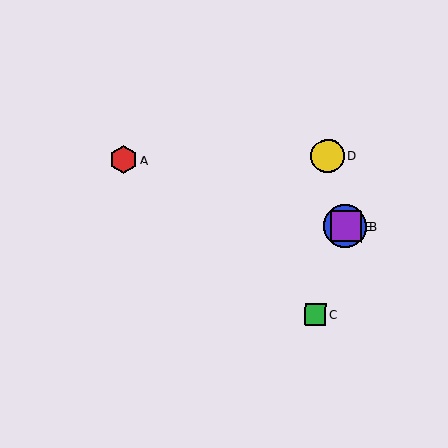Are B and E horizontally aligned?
Yes, both are at y≈226.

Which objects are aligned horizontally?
Objects B, E are aligned horizontally.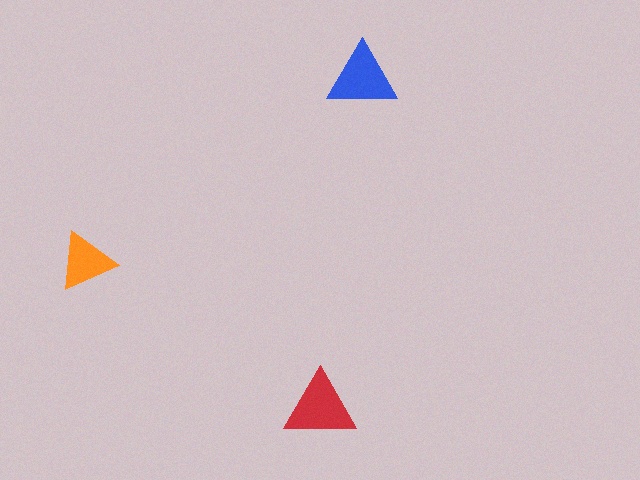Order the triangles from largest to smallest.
the red one, the blue one, the orange one.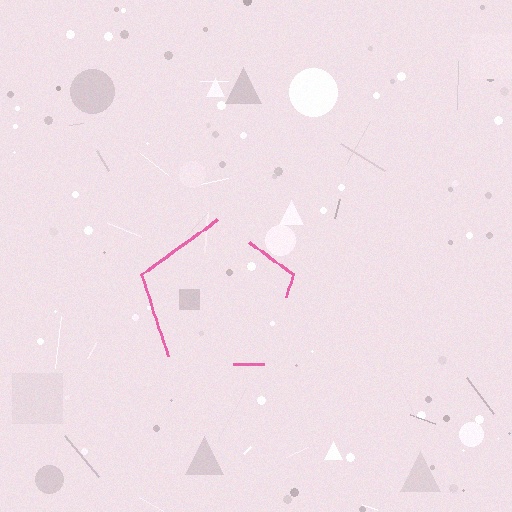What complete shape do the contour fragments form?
The contour fragments form a pentagon.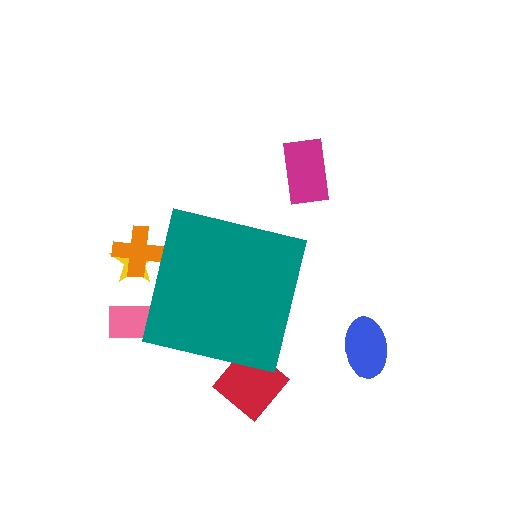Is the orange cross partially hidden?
Yes, the orange cross is partially hidden behind the teal square.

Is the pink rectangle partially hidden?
Yes, the pink rectangle is partially hidden behind the teal square.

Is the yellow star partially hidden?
Yes, the yellow star is partially hidden behind the teal square.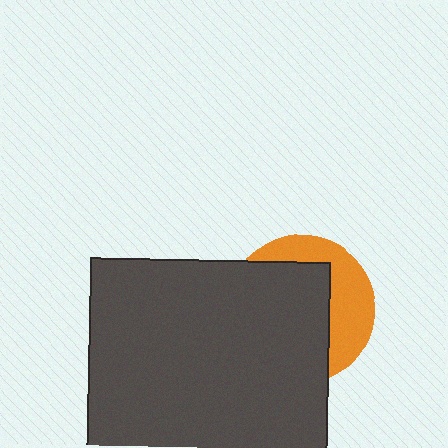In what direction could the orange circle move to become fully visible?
The orange circle could move right. That would shift it out from behind the dark gray square entirely.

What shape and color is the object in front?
The object in front is a dark gray square.